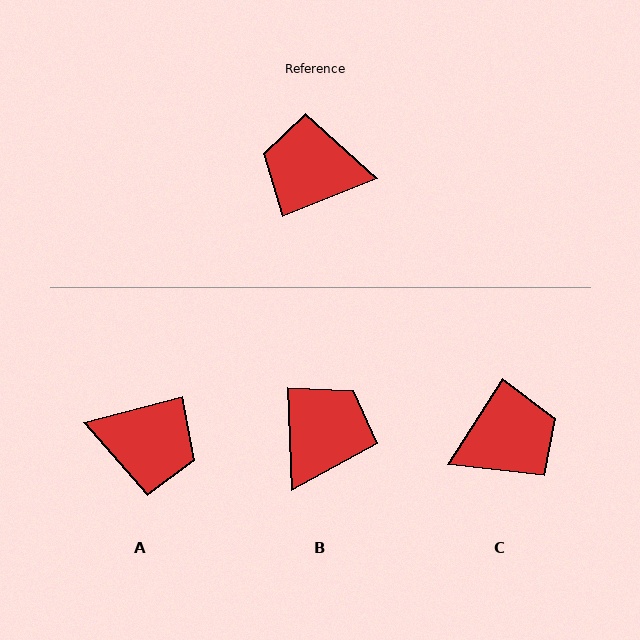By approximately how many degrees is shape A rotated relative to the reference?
Approximately 173 degrees counter-clockwise.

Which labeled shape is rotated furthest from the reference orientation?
A, about 173 degrees away.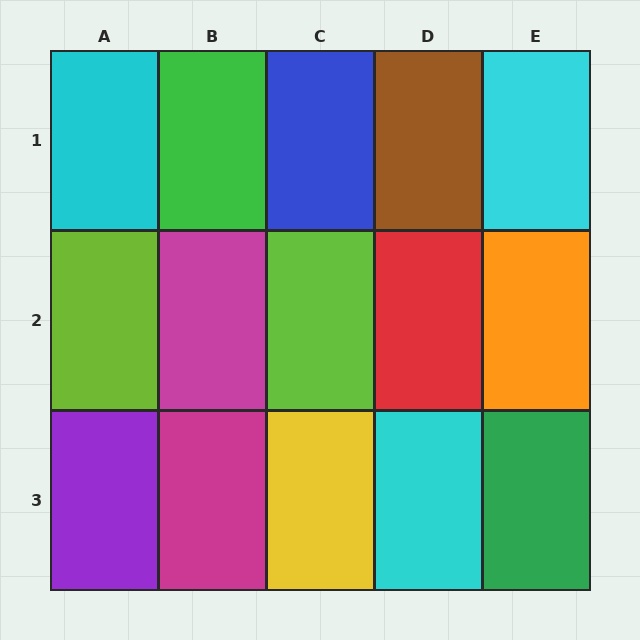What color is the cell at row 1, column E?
Cyan.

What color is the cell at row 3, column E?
Green.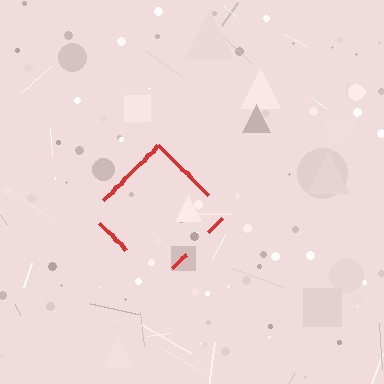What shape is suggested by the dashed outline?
The dashed outline suggests a diamond.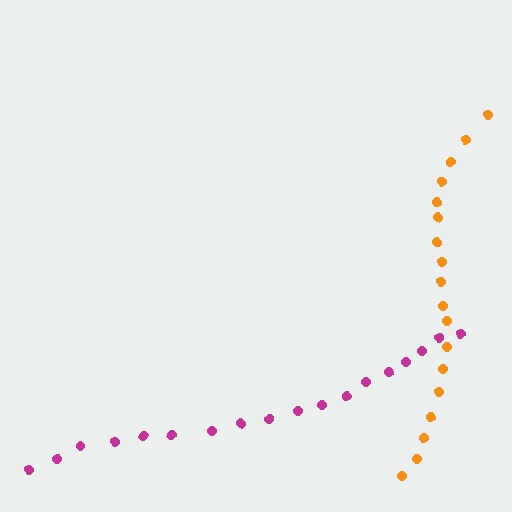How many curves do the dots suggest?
There are 2 distinct paths.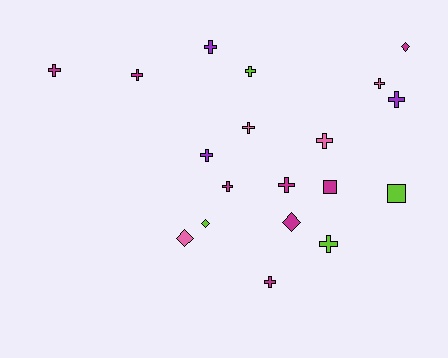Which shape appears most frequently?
Cross, with 13 objects.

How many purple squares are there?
There are no purple squares.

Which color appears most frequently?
Magenta, with 8 objects.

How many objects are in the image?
There are 19 objects.